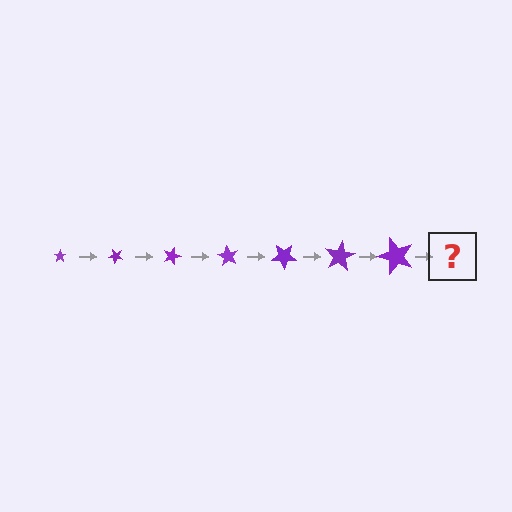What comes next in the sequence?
The next element should be a star, larger than the previous one and rotated 315 degrees from the start.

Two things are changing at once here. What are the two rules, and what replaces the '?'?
The two rules are that the star grows larger each step and it rotates 45 degrees each step. The '?' should be a star, larger than the previous one and rotated 315 degrees from the start.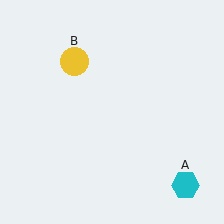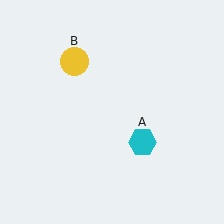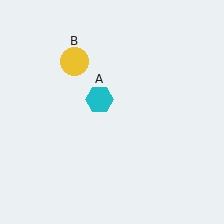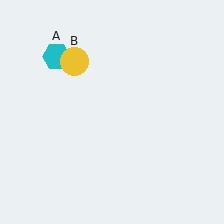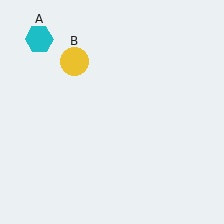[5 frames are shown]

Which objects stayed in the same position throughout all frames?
Yellow circle (object B) remained stationary.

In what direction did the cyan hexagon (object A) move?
The cyan hexagon (object A) moved up and to the left.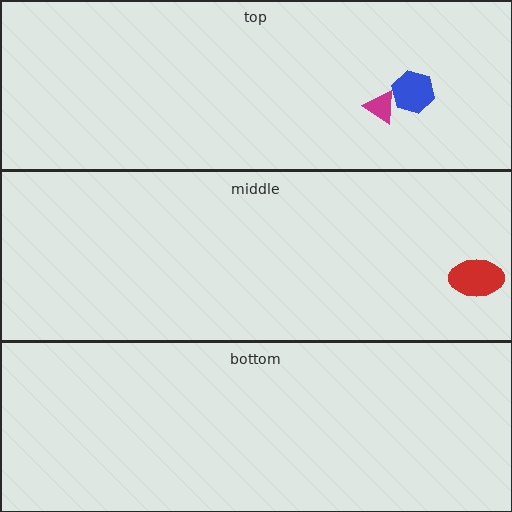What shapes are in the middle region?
The red ellipse.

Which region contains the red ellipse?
The middle region.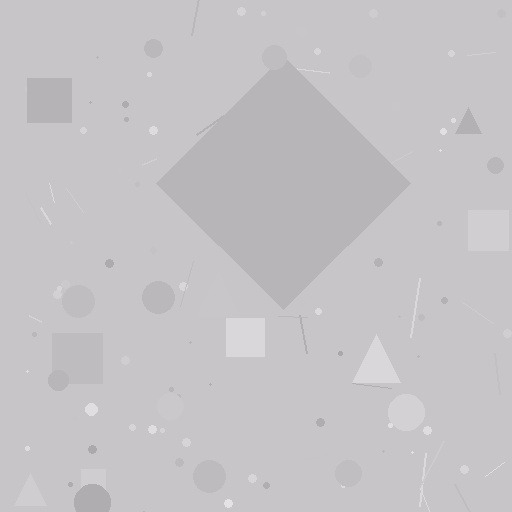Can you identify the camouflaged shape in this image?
The camouflaged shape is a diamond.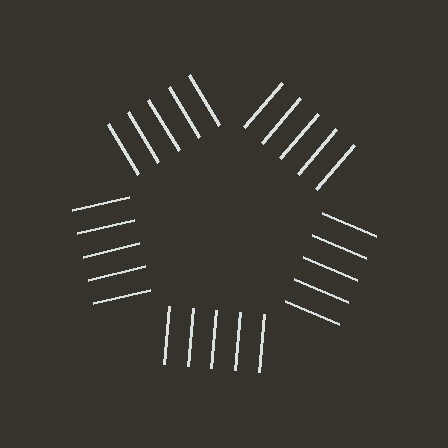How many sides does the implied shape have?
5 sides — the line-ends trace a pentagon.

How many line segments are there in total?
25 — 5 along each of the 5 edges.